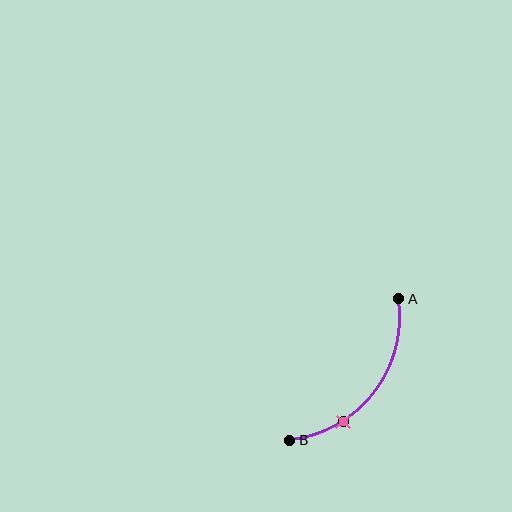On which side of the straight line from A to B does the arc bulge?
The arc bulges below and to the right of the straight line connecting A and B.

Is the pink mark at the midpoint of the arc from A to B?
No. The pink mark lies on the arc but is closer to endpoint B. The arc midpoint would be at the point on the curve equidistant along the arc from both A and B.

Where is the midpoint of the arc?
The arc midpoint is the point on the curve farthest from the straight line joining A and B. It sits below and to the right of that line.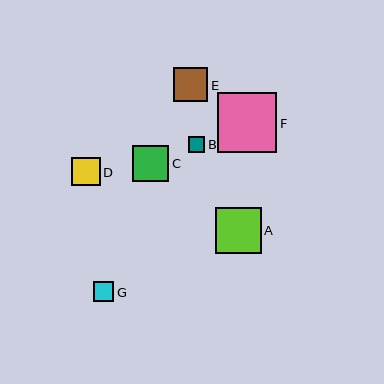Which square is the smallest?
Square B is the smallest with a size of approximately 16 pixels.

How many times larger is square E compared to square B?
Square E is approximately 2.1 times the size of square B.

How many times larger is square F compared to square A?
Square F is approximately 1.3 times the size of square A.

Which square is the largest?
Square F is the largest with a size of approximately 60 pixels.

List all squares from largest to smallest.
From largest to smallest: F, A, C, E, D, G, B.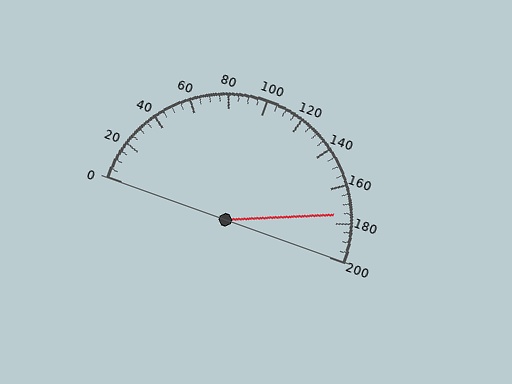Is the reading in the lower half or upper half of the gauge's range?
The reading is in the upper half of the range (0 to 200).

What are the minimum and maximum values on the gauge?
The gauge ranges from 0 to 200.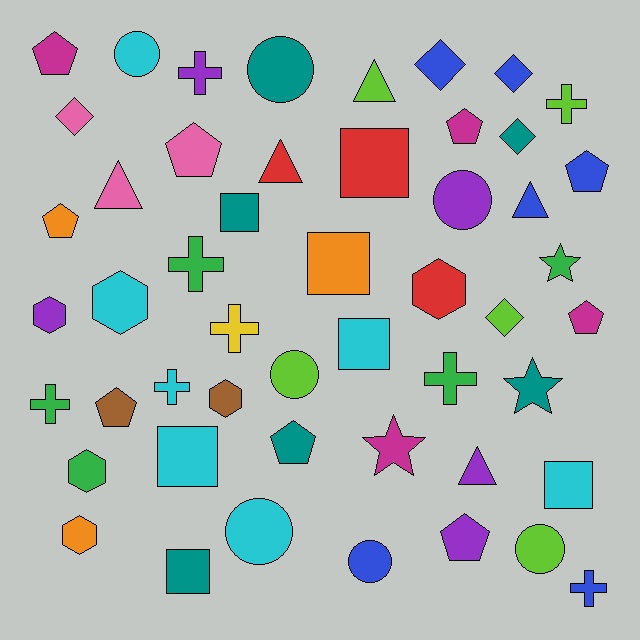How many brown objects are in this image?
There are 2 brown objects.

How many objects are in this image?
There are 50 objects.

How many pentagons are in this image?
There are 9 pentagons.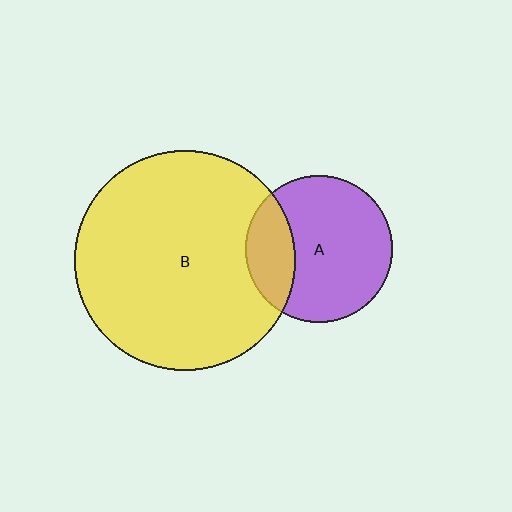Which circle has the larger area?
Circle B (yellow).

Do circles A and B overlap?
Yes.